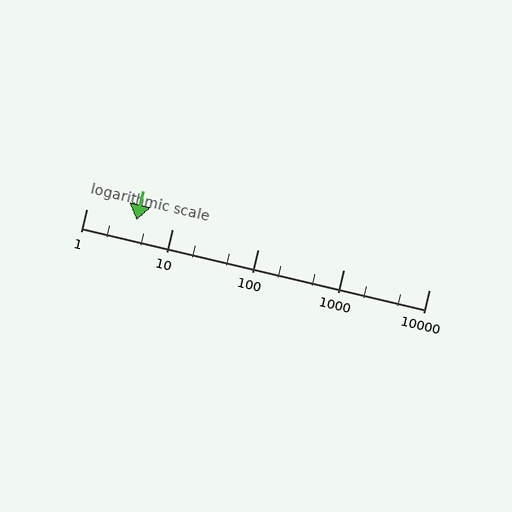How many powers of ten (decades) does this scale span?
The scale spans 4 decades, from 1 to 10000.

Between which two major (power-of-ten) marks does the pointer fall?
The pointer is between 1 and 10.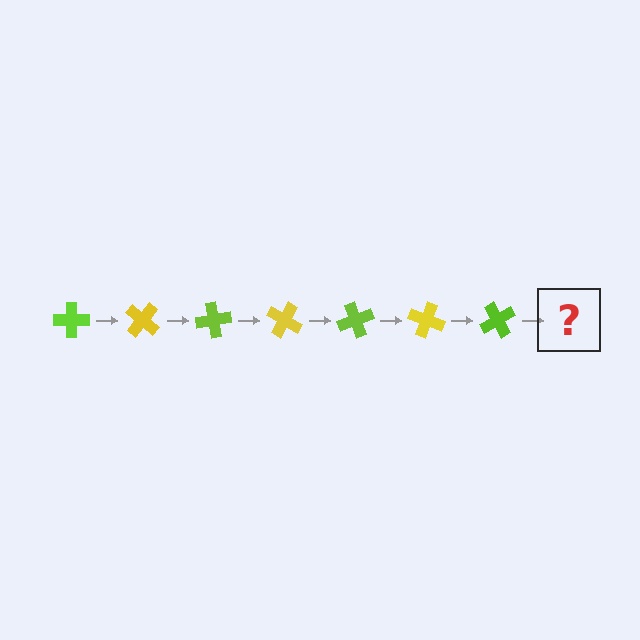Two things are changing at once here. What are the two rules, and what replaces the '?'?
The two rules are that it rotates 40 degrees each step and the color cycles through lime and yellow. The '?' should be a yellow cross, rotated 280 degrees from the start.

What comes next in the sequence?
The next element should be a yellow cross, rotated 280 degrees from the start.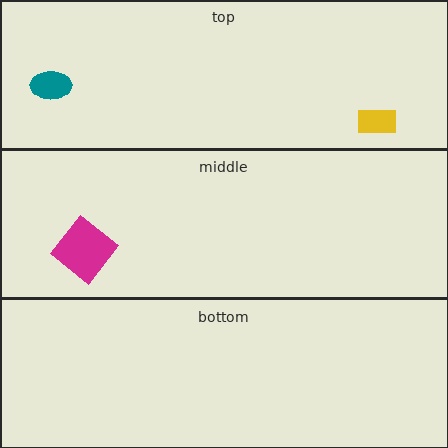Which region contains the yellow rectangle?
The top region.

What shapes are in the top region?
The yellow rectangle, the teal ellipse.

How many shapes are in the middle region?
1.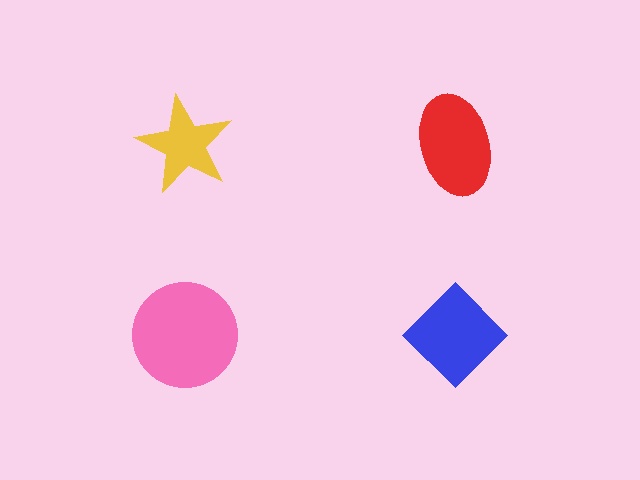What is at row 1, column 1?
A yellow star.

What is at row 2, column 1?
A pink circle.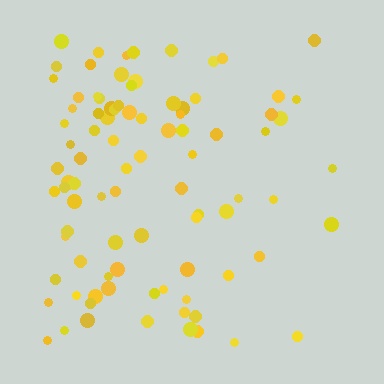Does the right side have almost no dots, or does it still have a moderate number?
Still a moderate number, just noticeably fewer than the left.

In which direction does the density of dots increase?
From right to left, with the left side densest.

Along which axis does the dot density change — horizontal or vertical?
Horizontal.